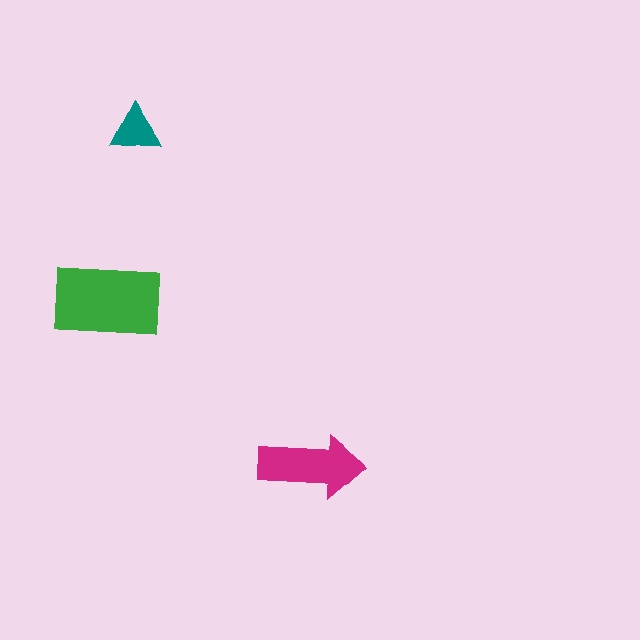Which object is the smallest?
The teal triangle.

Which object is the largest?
The green rectangle.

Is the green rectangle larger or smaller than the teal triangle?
Larger.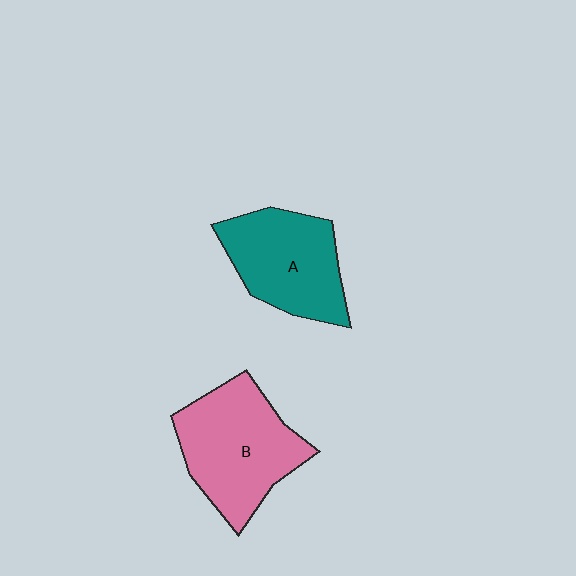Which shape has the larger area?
Shape B (pink).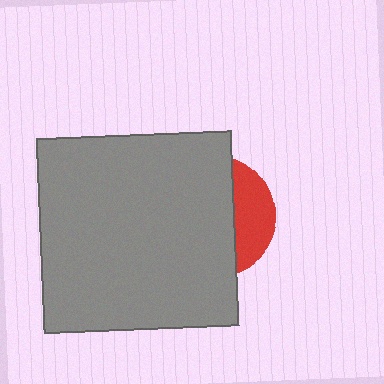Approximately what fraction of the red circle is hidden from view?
Roughly 70% of the red circle is hidden behind the gray square.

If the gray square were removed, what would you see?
You would see the complete red circle.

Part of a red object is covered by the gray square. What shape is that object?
It is a circle.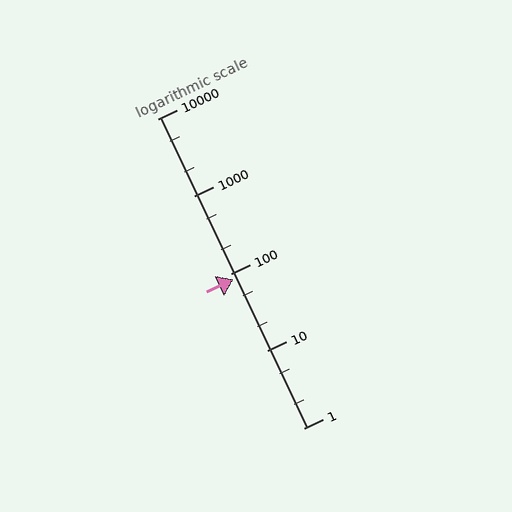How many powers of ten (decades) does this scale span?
The scale spans 4 decades, from 1 to 10000.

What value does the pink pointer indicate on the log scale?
The pointer indicates approximately 84.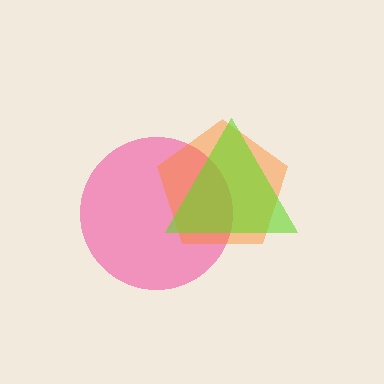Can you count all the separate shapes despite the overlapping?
Yes, there are 3 separate shapes.